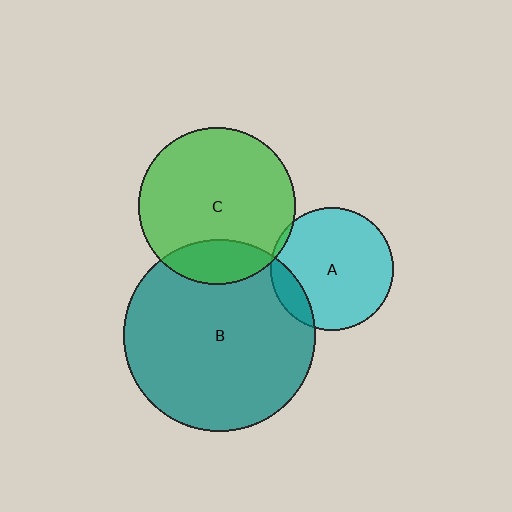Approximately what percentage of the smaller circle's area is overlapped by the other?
Approximately 5%.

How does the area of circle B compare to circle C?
Approximately 1.5 times.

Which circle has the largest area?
Circle B (teal).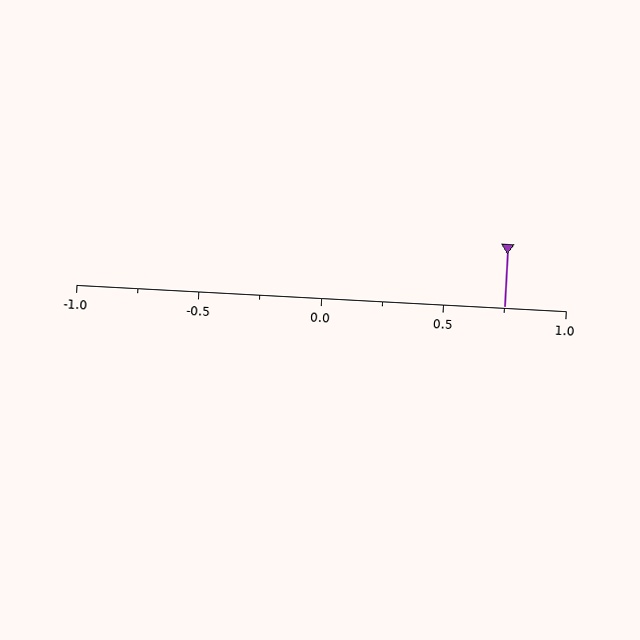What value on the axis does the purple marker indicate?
The marker indicates approximately 0.75.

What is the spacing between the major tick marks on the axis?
The major ticks are spaced 0.5 apart.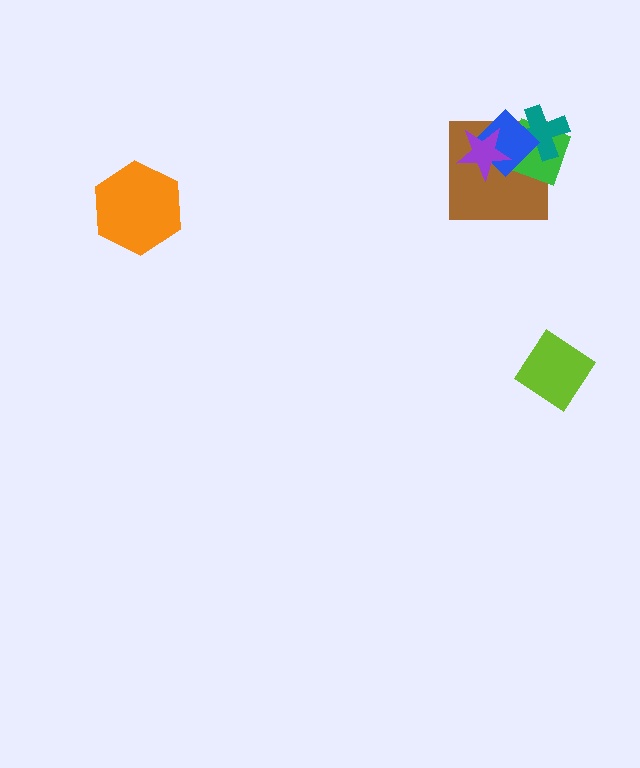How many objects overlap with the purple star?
3 objects overlap with the purple star.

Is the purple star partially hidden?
No, no other shape covers it.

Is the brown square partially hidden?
Yes, it is partially covered by another shape.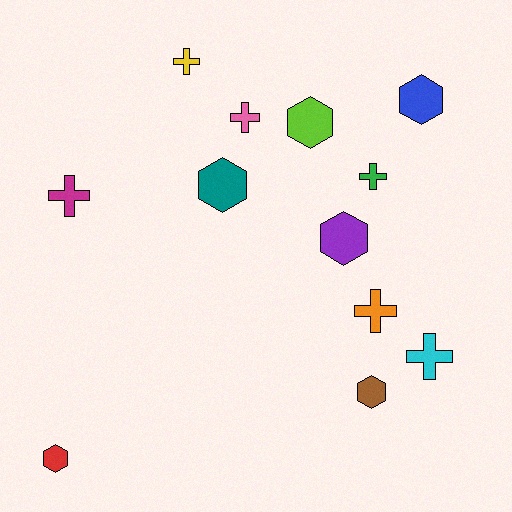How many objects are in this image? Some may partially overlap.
There are 12 objects.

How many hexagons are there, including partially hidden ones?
There are 6 hexagons.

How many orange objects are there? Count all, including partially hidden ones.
There is 1 orange object.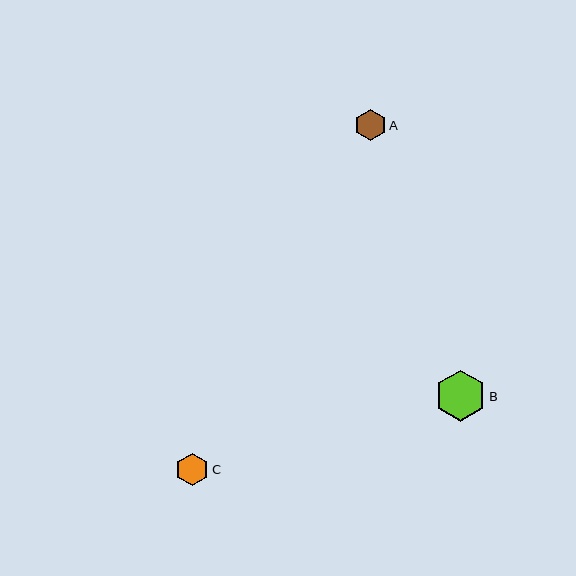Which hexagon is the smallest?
Hexagon A is the smallest with a size of approximately 32 pixels.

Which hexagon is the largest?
Hexagon B is the largest with a size of approximately 51 pixels.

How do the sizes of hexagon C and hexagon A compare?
Hexagon C and hexagon A are approximately the same size.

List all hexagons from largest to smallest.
From largest to smallest: B, C, A.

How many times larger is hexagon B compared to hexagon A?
Hexagon B is approximately 1.6 times the size of hexagon A.